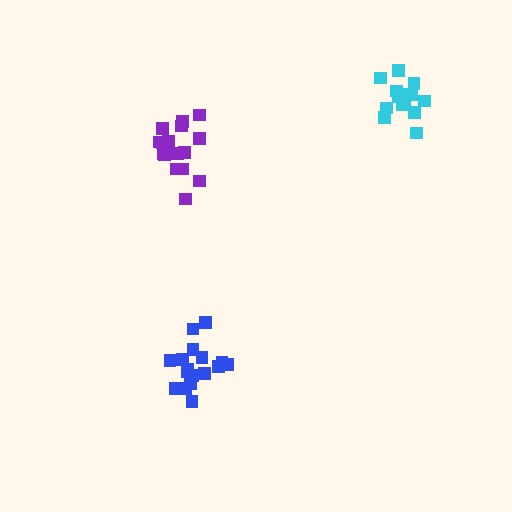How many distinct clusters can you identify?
There are 3 distinct clusters.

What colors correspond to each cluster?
The clusters are colored: purple, cyan, blue.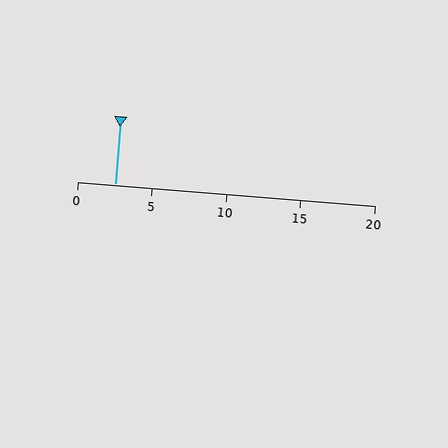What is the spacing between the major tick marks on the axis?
The major ticks are spaced 5 apart.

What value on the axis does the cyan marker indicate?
The marker indicates approximately 2.5.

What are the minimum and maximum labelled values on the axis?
The axis runs from 0 to 20.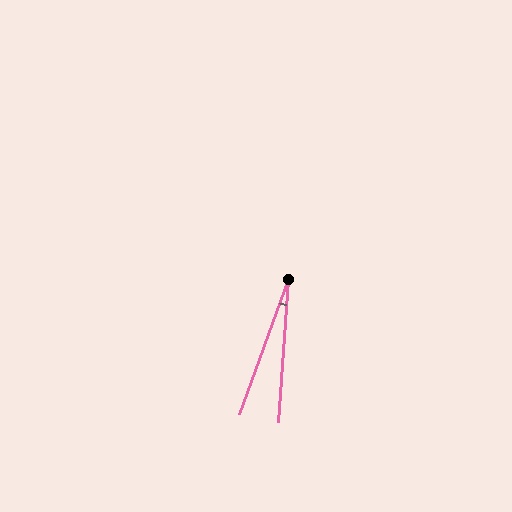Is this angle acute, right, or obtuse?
It is acute.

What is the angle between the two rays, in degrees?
Approximately 16 degrees.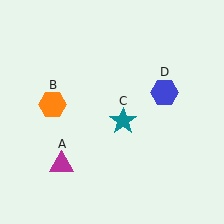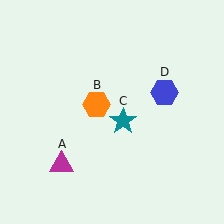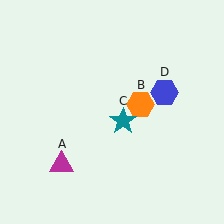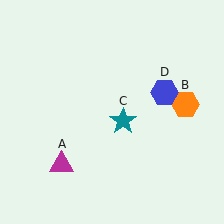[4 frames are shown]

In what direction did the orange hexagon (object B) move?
The orange hexagon (object B) moved right.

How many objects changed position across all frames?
1 object changed position: orange hexagon (object B).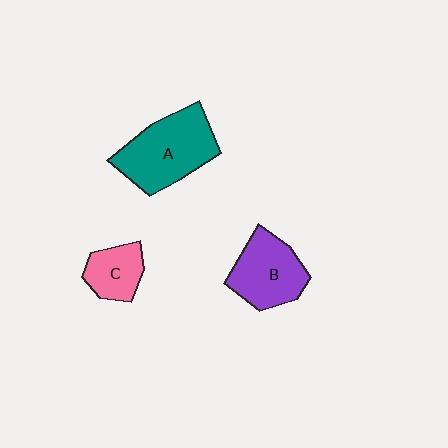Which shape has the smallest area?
Shape C (pink).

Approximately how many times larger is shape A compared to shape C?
Approximately 2.1 times.